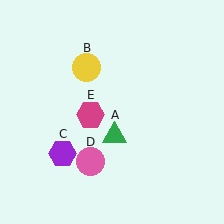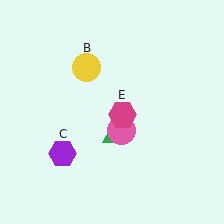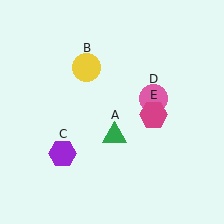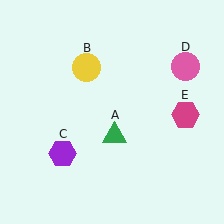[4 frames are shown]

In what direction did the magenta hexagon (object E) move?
The magenta hexagon (object E) moved right.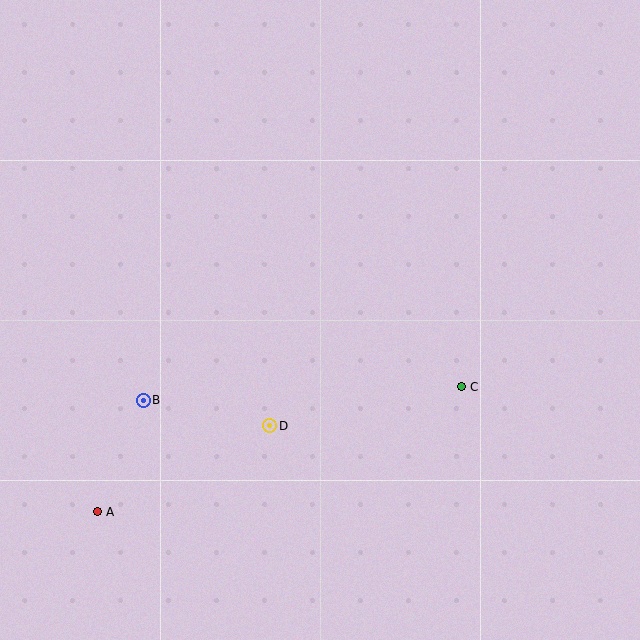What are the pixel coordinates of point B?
Point B is at (143, 400).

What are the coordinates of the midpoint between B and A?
The midpoint between B and A is at (120, 456).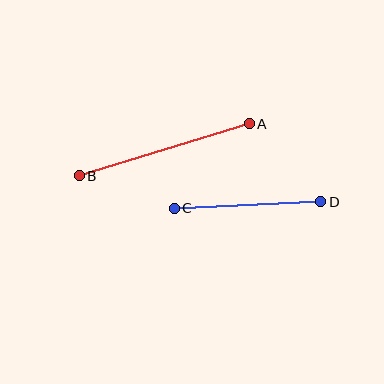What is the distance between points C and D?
The distance is approximately 147 pixels.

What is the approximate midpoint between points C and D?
The midpoint is at approximately (248, 205) pixels.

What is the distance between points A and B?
The distance is approximately 177 pixels.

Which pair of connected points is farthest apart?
Points A and B are farthest apart.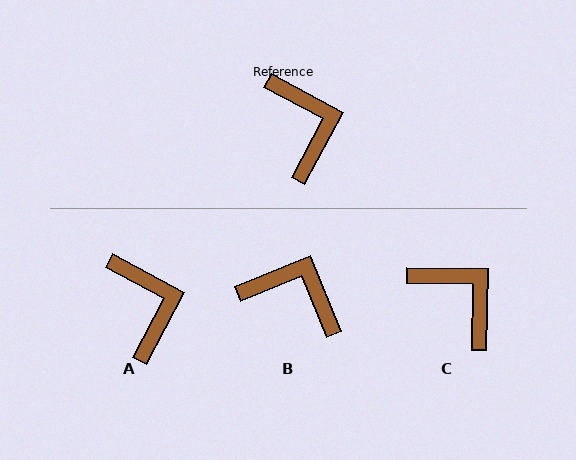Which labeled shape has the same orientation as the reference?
A.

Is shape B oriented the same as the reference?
No, it is off by about 50 degrees.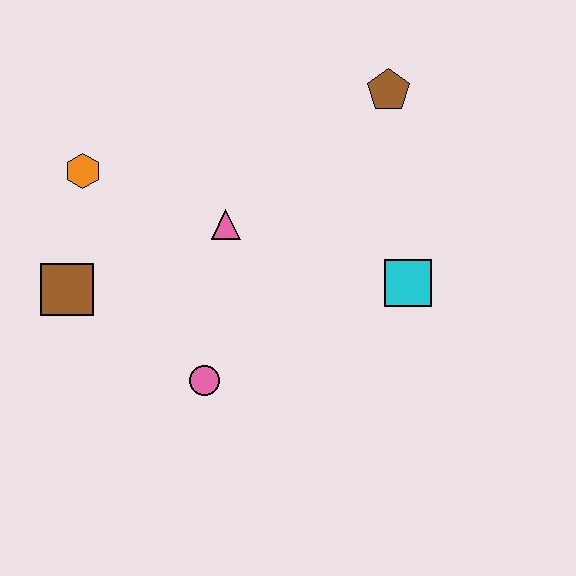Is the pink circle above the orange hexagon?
No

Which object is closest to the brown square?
The orange hexagon is closest to the brown square.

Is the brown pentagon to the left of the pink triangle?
No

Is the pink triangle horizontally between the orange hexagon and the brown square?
No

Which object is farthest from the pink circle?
The brown pentagon is farthest from the pink circle.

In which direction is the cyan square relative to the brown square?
The cyan square is to the right of the brown square.